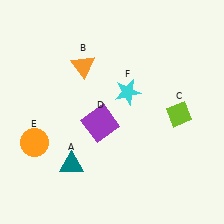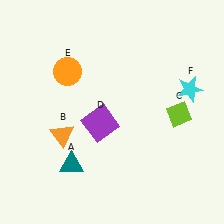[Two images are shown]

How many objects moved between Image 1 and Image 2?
3 objects moved between the two images.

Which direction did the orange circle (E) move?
The orange circle (E) moved up.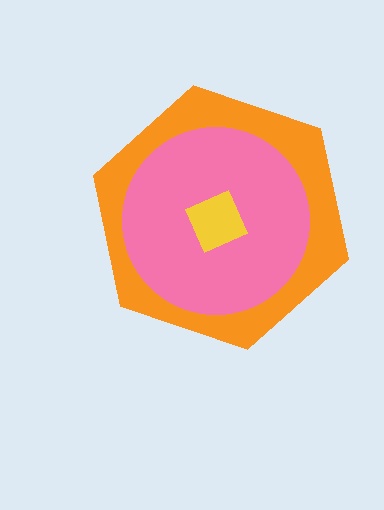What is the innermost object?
The yellow square.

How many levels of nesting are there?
3.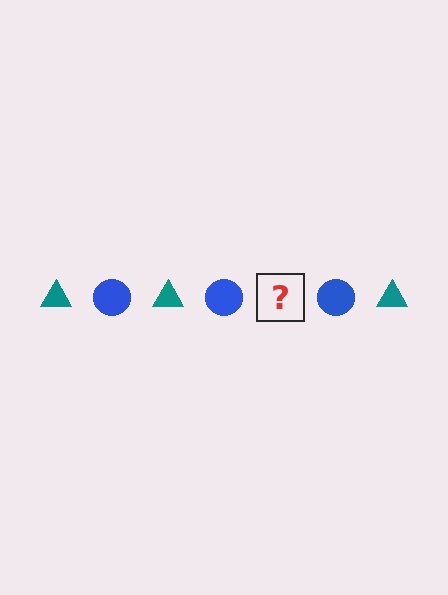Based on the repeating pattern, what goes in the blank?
The blank should be a teal triangle.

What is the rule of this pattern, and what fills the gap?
The rule is that the pattern alternates between teal triangle and blue circle. The gap should be filled with a teal triangle.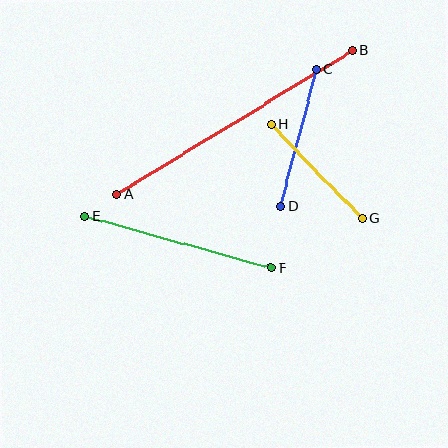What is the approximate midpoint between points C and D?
The midpoint is at approximately (298, 138) pixels.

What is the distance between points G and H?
The distance is approximately 131 pixels.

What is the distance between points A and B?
The distance is approximately 276 pixels.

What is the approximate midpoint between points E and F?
The midpoint is at approximately (178, 242) pixels.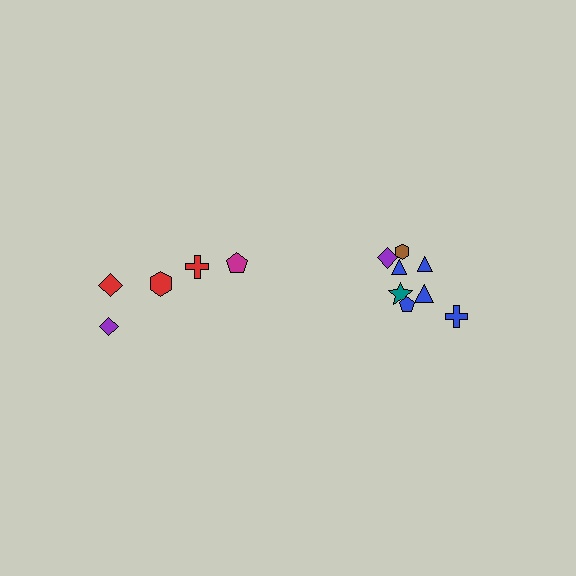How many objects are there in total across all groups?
There are 13 objects.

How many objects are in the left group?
There are 5 objects.